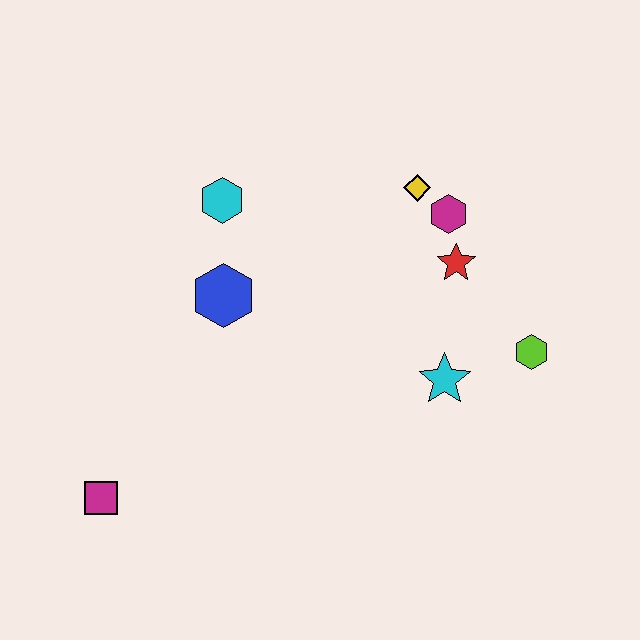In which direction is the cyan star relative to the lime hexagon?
The cyan star is to the left of the lime hexagon.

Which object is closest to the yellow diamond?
The magenta hexagon is closest to the yellow diamond.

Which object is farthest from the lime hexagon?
The magenta square is farthest from the lime hexagon.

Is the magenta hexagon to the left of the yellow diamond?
No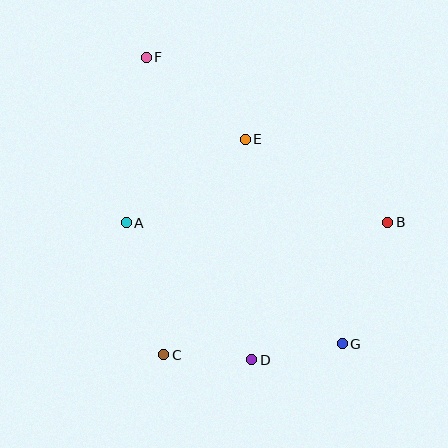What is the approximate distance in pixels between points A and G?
The distance between A and G is approximately 248 pixels.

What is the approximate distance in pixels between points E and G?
The distance between E and G is approximately 226 pixels.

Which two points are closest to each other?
Points C and D are closest to each other.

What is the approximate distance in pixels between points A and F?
The distance between A and F is approximately 167 pixels.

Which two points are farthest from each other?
Points F and G are farthest from each other.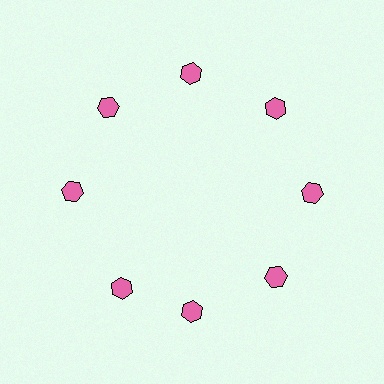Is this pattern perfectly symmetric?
No. The 8 pink hexagons are arranged in a ring, but one element near the 8 o'clock position is rotated out of alignment along the ring, breaking the 8-fold rotational symmetry.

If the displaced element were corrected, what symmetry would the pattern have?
It would have 8-fold rotational symmetry — the pattern would map onto itself every 45 degrees.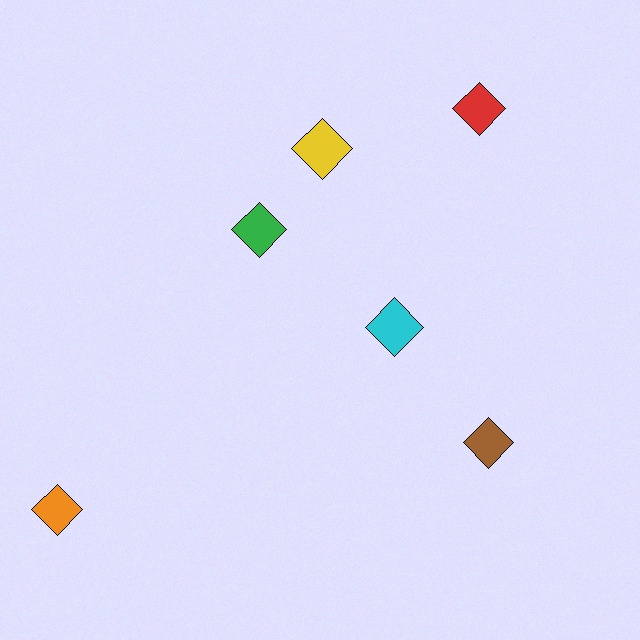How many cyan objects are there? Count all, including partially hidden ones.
There is 1 cyan object.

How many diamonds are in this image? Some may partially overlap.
There are 6 diamonds.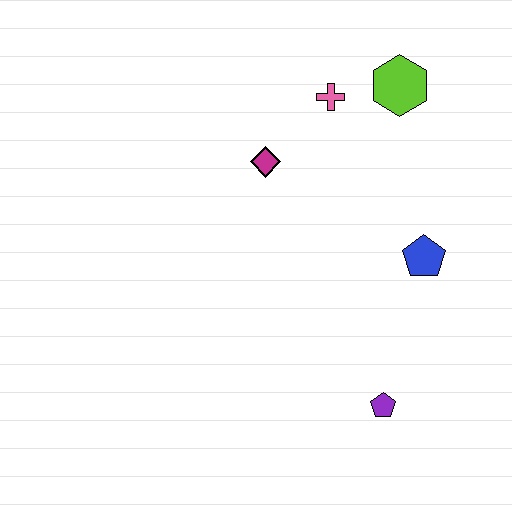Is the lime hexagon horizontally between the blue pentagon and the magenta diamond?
Yes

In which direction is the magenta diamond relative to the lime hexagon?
The magenta diamond is to the left of the lime hexagon.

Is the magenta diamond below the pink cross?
Yes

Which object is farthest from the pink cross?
The purple pentagon is farthest from the pink cross.